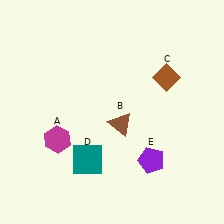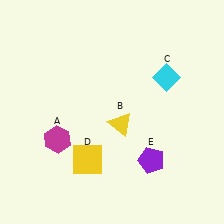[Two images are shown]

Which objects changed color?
B changed from brown to yellow. C changed from brown to cyan. D changed from teal to yellow.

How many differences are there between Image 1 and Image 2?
There are 3 differences between the two images.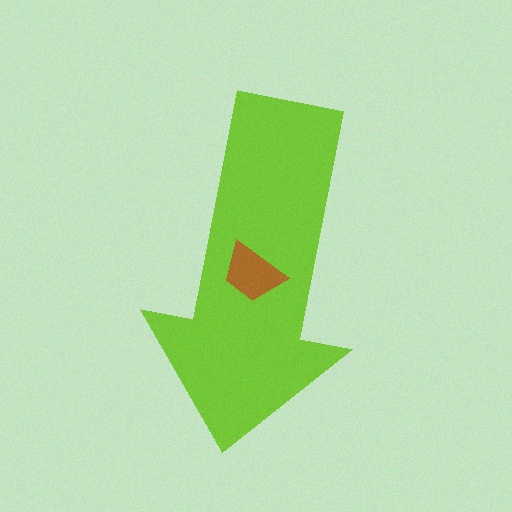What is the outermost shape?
The lime arrow.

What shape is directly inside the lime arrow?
The brown trapezoid.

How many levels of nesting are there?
2.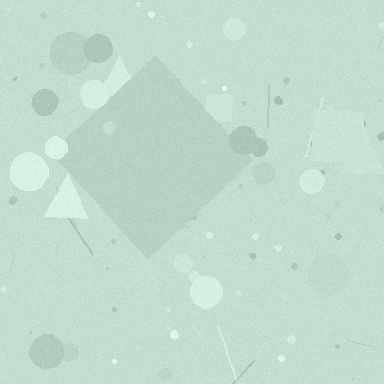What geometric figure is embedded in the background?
A diamond is embedded in the background.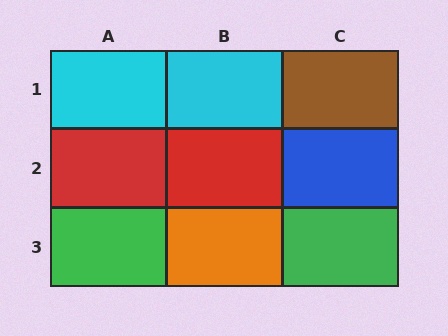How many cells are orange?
1 cell is orange.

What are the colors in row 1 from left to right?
Cyan, cyan, brown.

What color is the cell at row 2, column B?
Red.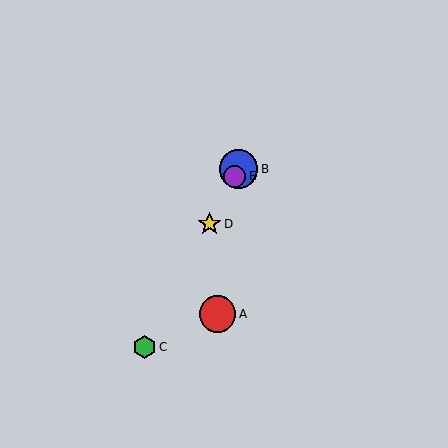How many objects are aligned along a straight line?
4 objects (B, C, D, E) are aligned along a straight line.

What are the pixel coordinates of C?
Object C is at (144, 347).